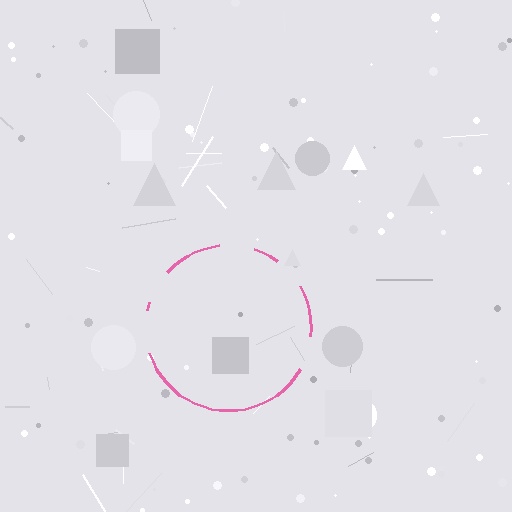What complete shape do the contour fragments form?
The contour fragments form a circle.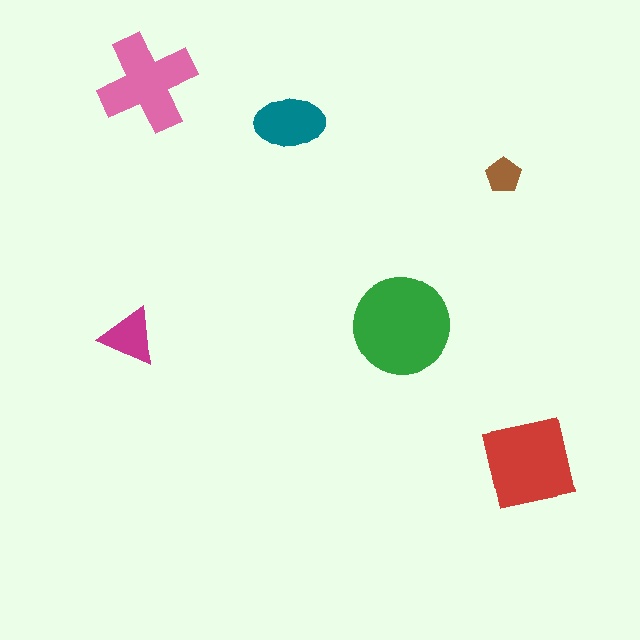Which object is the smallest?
The brown pentagon.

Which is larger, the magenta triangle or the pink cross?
The pink cross.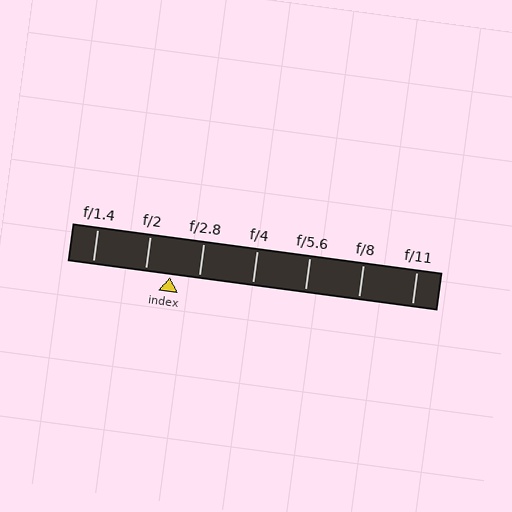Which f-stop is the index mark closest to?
The index mark is closest to f/2.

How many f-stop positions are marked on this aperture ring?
There are 7 f-stop positions marked.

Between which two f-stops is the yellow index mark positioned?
The index mark is between f/2 and f/2.8.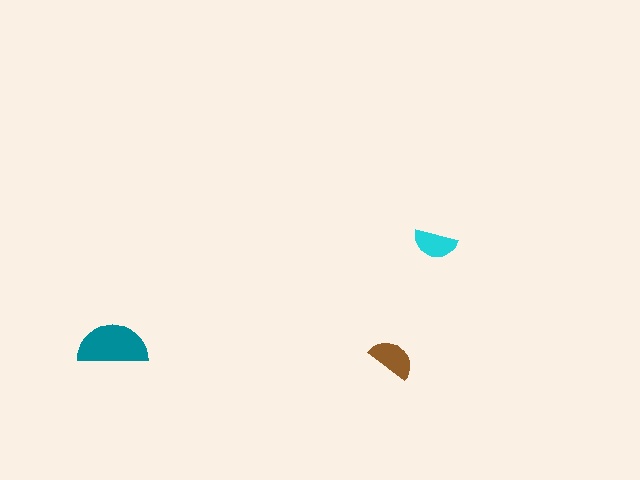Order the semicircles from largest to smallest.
the teal one, the brown one, the cyan one.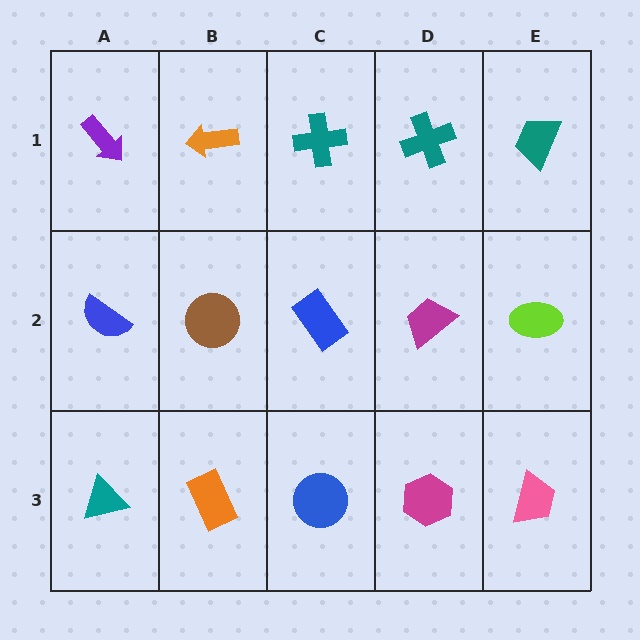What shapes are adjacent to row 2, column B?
An orange arrow (row 1, column B), an orange rectangle (row 3, column B), a blue semicircle (row 2, column A), a blue rectangle (row 2, column C).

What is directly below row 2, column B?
An orange rectangle.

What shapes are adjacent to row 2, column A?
A purple arrow (row 1, column A), a teal triangle (row 3, column A), a brown circle (row 2, column B).